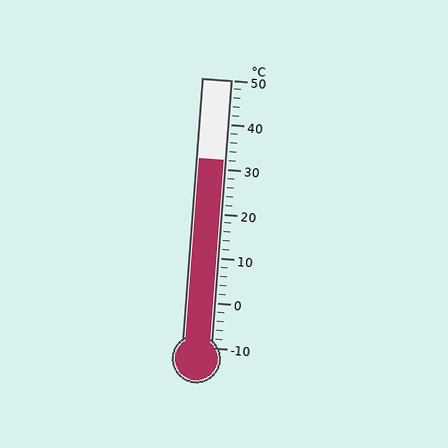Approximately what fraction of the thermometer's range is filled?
The thermometer is filled to approximately 70% of its range.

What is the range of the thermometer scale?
The thermometer scale ranges from -10°C to 50°C.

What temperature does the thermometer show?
The thermometer shows approximately 32°C.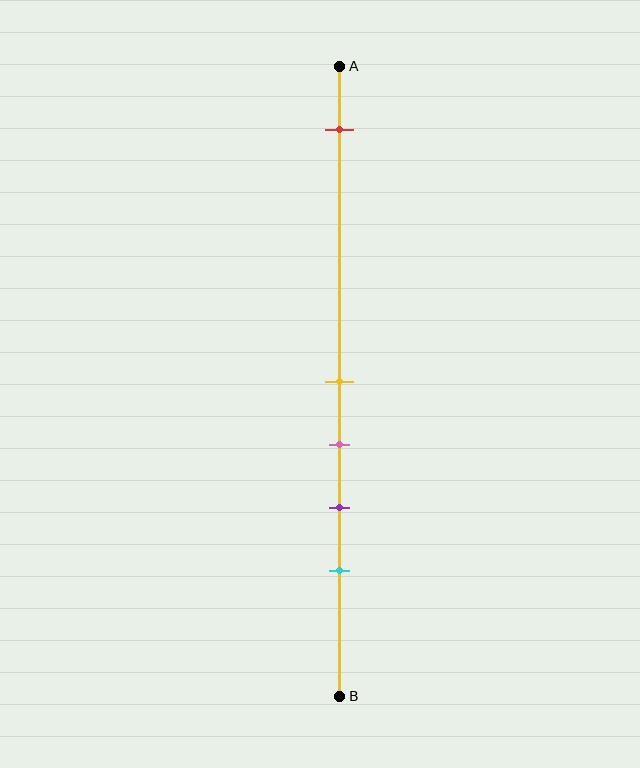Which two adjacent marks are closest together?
The yellow and pink marks are the closest adjacent pair.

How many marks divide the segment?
There are 5 marks dividing the segment.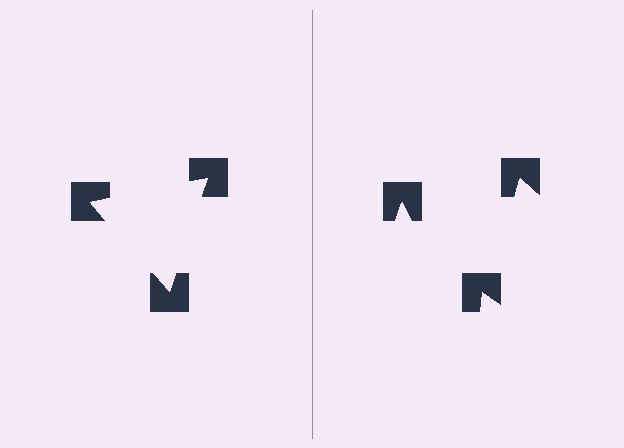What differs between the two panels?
The notched squares are positioned identically on both sides; only the wedge orientations differ. On the left they align to a triangle; on the right they are misaligned.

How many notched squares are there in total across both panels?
6 — 3 on each side.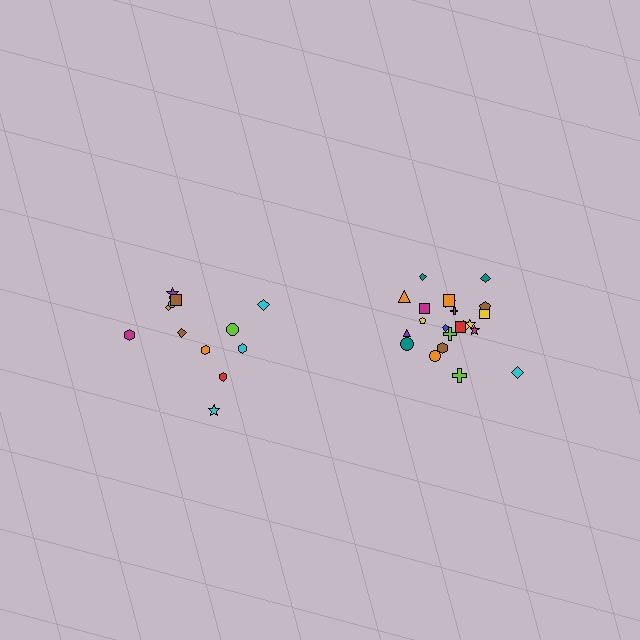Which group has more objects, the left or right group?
The right group.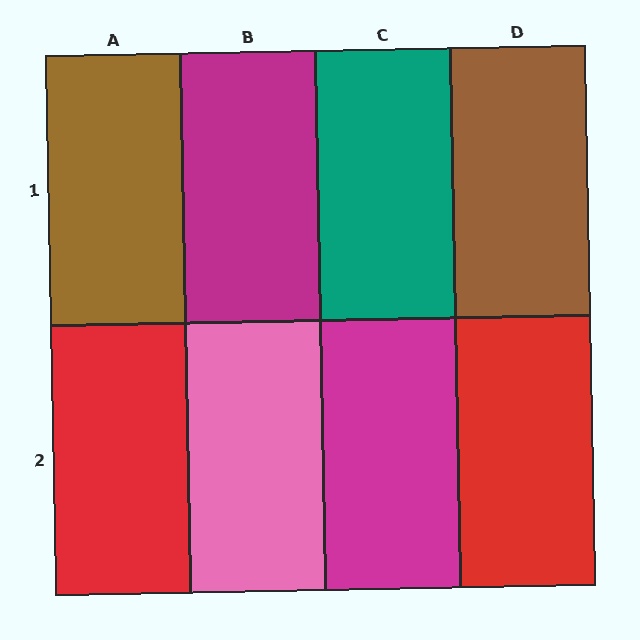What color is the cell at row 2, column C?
Magenta.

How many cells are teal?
1 cell is teal.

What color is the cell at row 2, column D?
Red.